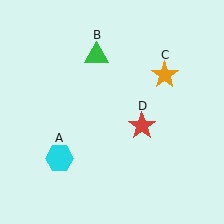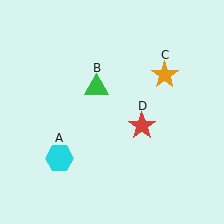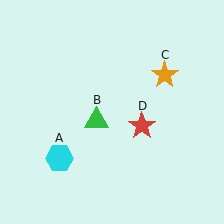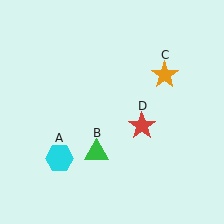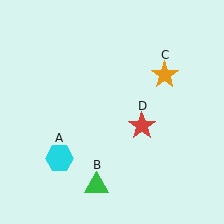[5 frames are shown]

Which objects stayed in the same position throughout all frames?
Cyan hexagon (object A) and orange star (object C) and red star (object D) remained stationary.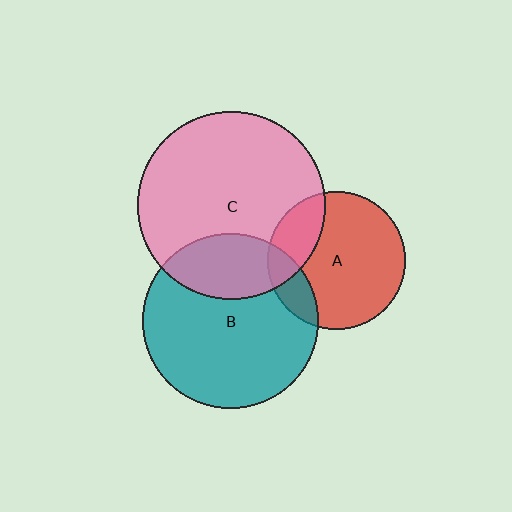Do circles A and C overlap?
Yes.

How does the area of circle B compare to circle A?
Approximately 1.6 times.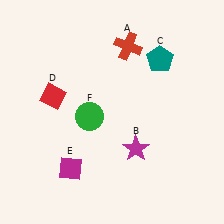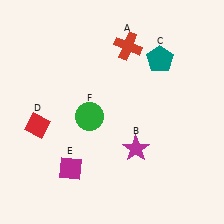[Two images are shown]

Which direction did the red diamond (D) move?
The red diamond (D) moved down.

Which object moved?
The red diamond (D) moved down.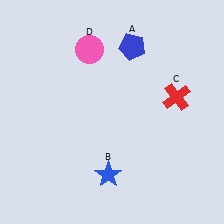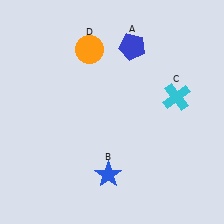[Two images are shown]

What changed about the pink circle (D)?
In Image 1, D is pink. In Image 2, it changed to orange.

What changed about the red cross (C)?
In Image 1, C is red. In Image 2, it changed to cyan.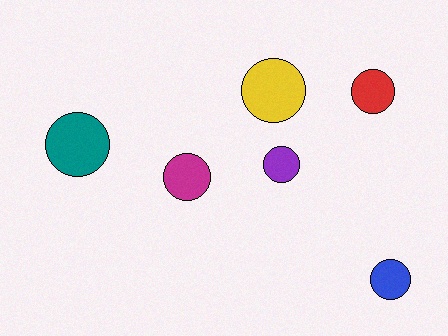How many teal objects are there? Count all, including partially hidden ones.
There is 1 teal object.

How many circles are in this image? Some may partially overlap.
There are 6 circles.